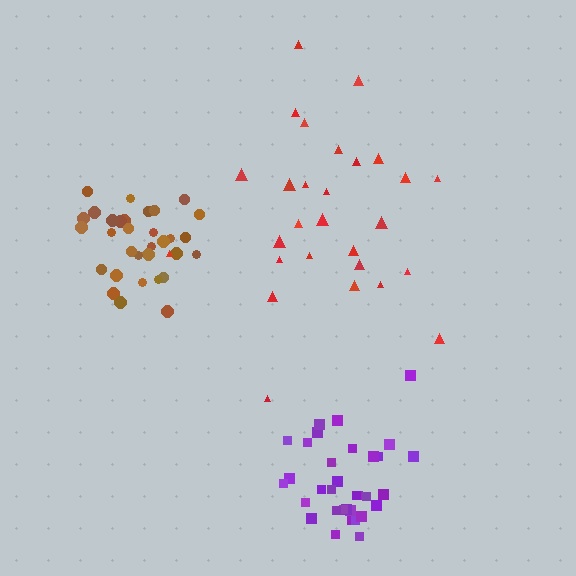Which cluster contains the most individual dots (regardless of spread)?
Purple (34).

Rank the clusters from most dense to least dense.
brown, purple, red.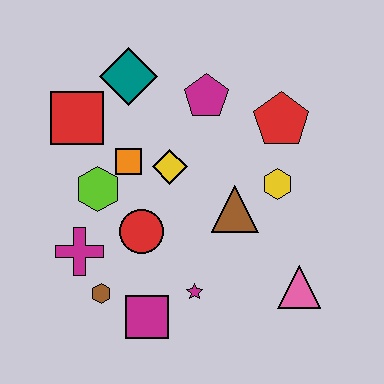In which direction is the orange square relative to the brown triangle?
The orange square is to the left of the brown triangle.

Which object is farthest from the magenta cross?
The red pentagon is farthest from the magenta cross.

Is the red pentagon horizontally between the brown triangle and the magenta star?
No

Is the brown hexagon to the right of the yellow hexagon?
No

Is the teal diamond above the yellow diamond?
Yes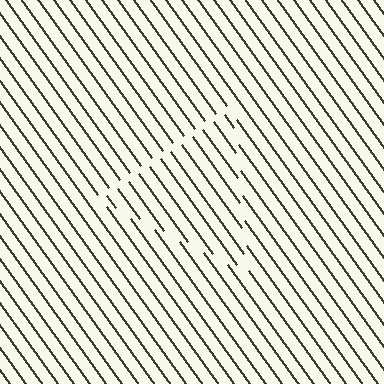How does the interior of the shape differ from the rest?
The interior of the shape contains the same grating, shifted by half a period — the contour is defined by the phase discontinuity where line-ends from the inner and outer gratings abut.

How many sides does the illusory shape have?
3 sides — the line-ends trace a triangle.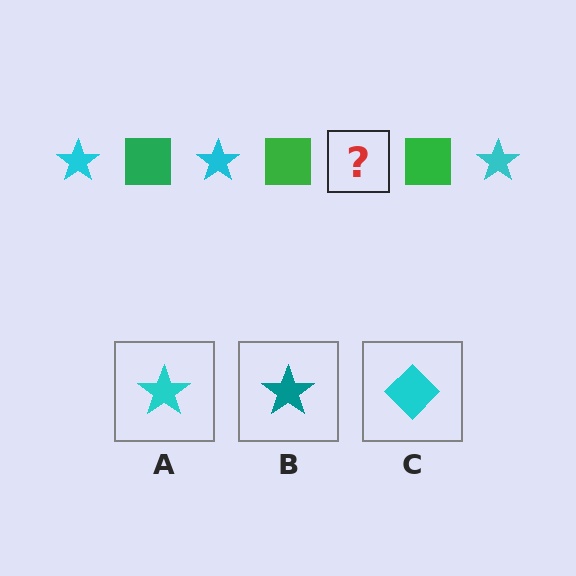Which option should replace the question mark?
Option A.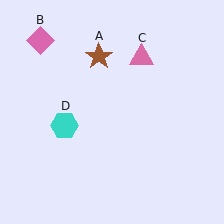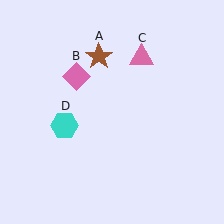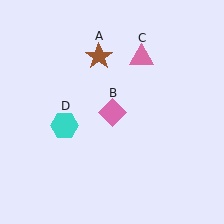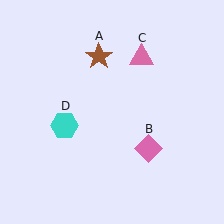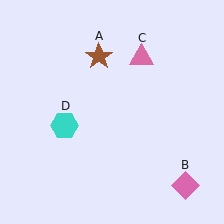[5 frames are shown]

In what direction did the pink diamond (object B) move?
The pink diamond (object B) moved down and to the right.